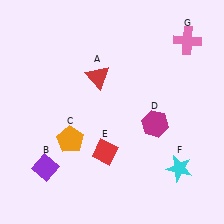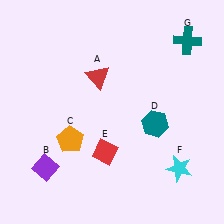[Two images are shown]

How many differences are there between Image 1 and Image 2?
There are 2 differences between the two images.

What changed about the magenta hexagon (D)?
In Image 1, D is magenta. In Image 2, it changed to teal.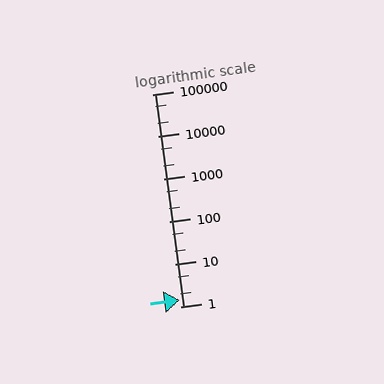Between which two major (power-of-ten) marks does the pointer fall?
The pointer is between 1 and 10.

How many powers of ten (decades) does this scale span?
The scale spans 5 decades, from 1 to 100000.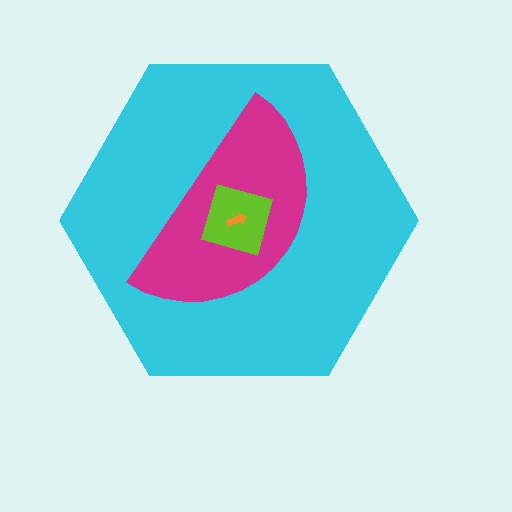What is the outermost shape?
The cyan hexagon.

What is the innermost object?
The orange arrow.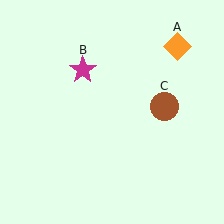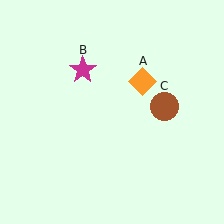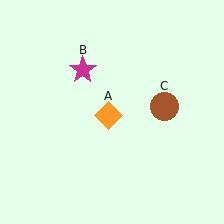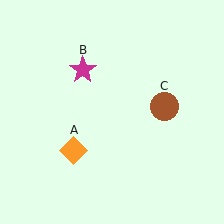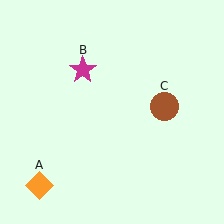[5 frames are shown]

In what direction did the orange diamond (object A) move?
The orange diamond (object A) moved down and to the left.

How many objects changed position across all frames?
1 object changed position: orange diamond (object A).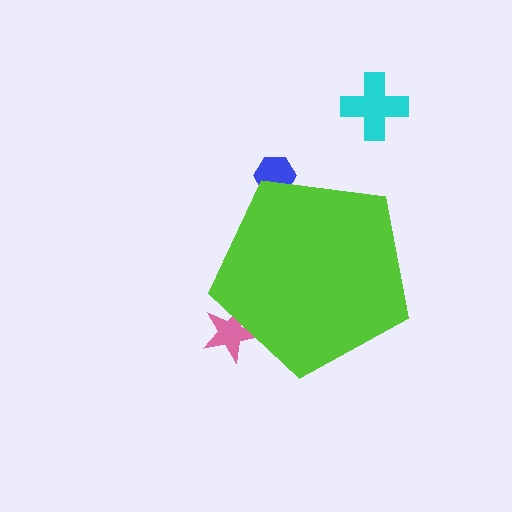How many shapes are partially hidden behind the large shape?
2 shapes are partially hidden.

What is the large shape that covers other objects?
A lime pentagon.